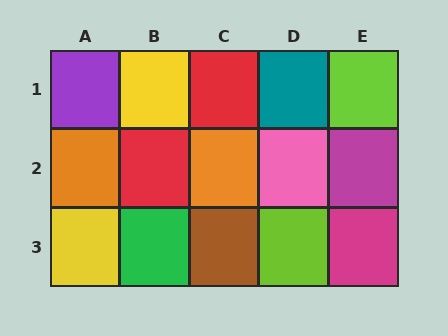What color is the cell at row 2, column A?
Orange.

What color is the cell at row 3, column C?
Brown.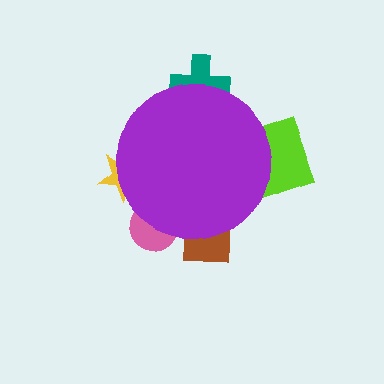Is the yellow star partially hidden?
Yes, the yellow star is partially hidden behind the purple circle.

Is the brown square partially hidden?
Yes, the brown square is partially hidden behind the purple circle.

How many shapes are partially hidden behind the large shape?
5 shapes are partially hidden.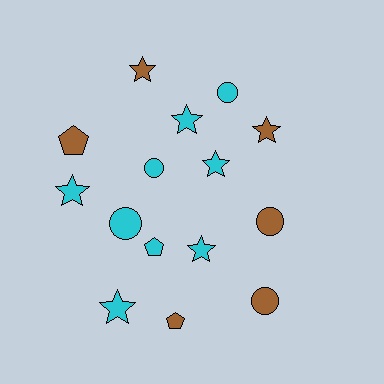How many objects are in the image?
There are 15 objects.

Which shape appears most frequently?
Star, with 7 objects.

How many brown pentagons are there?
There are 2 brown pentagons.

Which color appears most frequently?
Cyan, with 9 objects.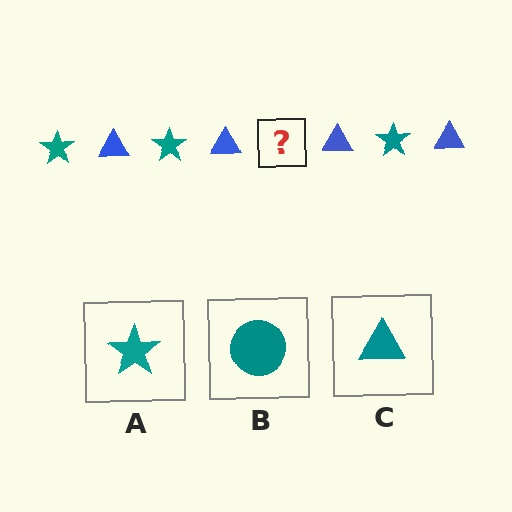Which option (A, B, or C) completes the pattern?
A.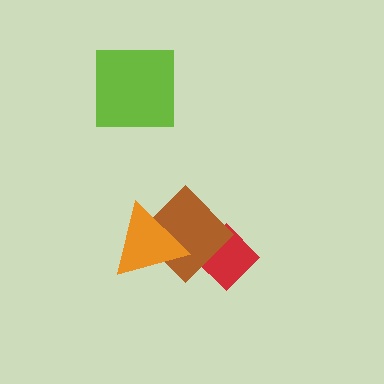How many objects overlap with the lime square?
0 objects overlap with the lime square.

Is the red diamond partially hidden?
Yes, it is partially covered by another shape.